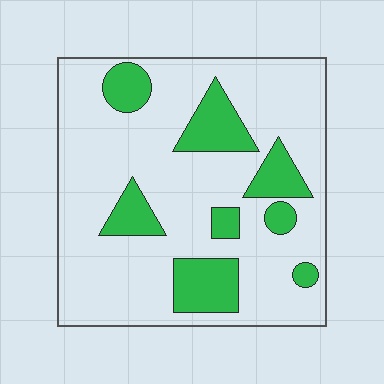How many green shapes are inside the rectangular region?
8.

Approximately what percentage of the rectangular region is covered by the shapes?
Approximately 20%.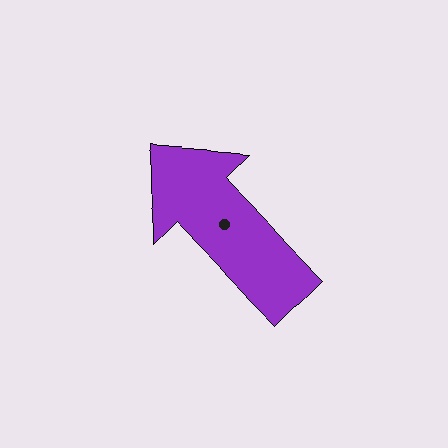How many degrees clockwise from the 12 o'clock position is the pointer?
Approximately 315 degrees.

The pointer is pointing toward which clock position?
Roughly 11 o'clock.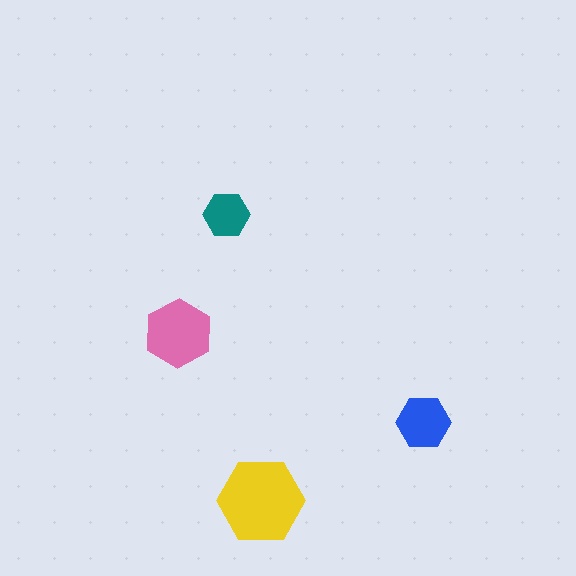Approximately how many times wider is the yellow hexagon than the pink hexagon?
About 1.5 times wider.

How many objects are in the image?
There are 4 objects in the image.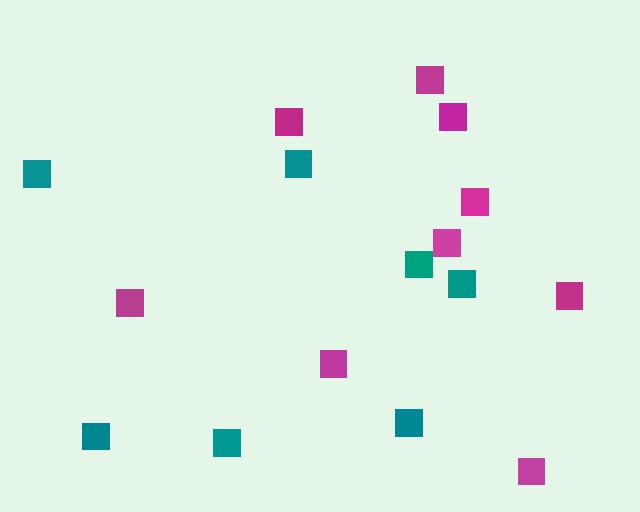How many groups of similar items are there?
There are 2 groups: one group of magenta squares (9) and one group of teal squares (7).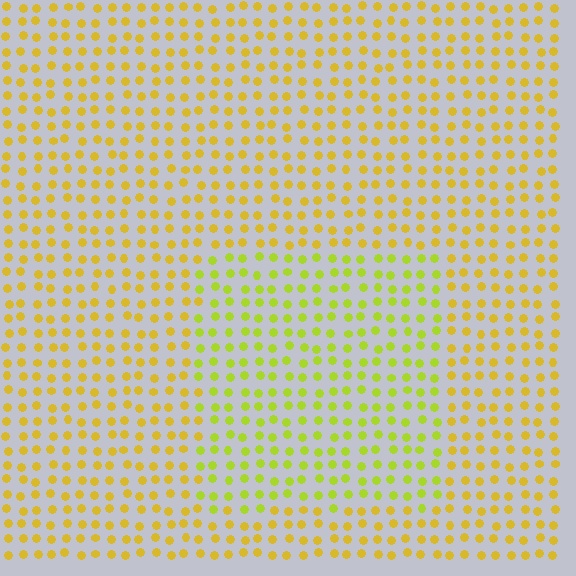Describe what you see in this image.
The image is filled with small yellow elements in a uniform arrangement. A rectangle-shaped region is visible where the elements are tinted to a slightly different hue, forming a subtle color boundary.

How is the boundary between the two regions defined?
The boundary is defined purely by a slight shift in hue (about 29 degrees). Spacing, size, and orientation are identical on both sides.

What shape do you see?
I see a rectangle.